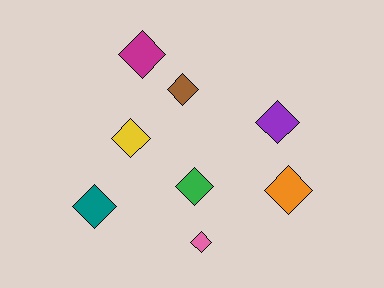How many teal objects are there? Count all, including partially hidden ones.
There is 1 teal object.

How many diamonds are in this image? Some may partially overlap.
There are 8 diamonds.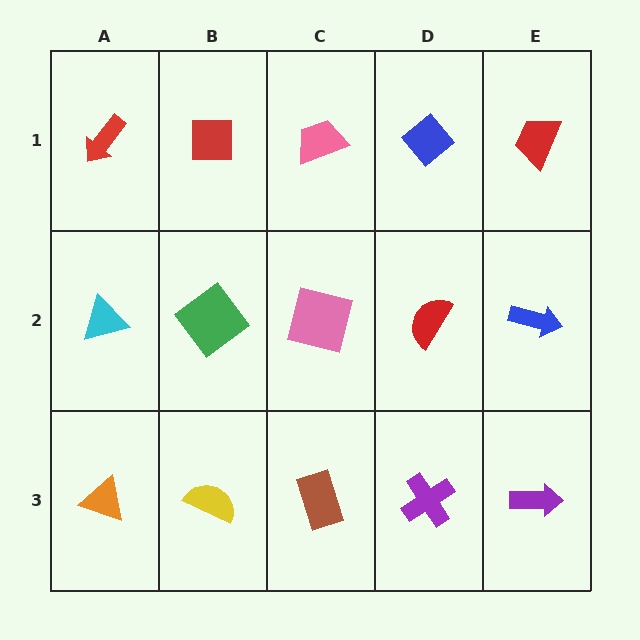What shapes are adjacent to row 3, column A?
A cyan triangle (row 2, column A), a yellow semicircle (row 3, column B).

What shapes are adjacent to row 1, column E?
A blue arrow (row 2, column E), a blue diamond (row 1, column D).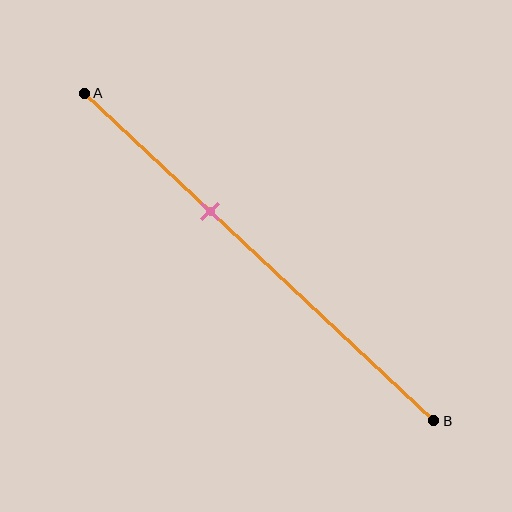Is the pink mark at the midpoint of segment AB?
No, the mark is at about 35% from A, not at the 50% midpoint.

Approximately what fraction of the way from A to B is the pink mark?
The pink mark is approximately 35% of the way from A to B.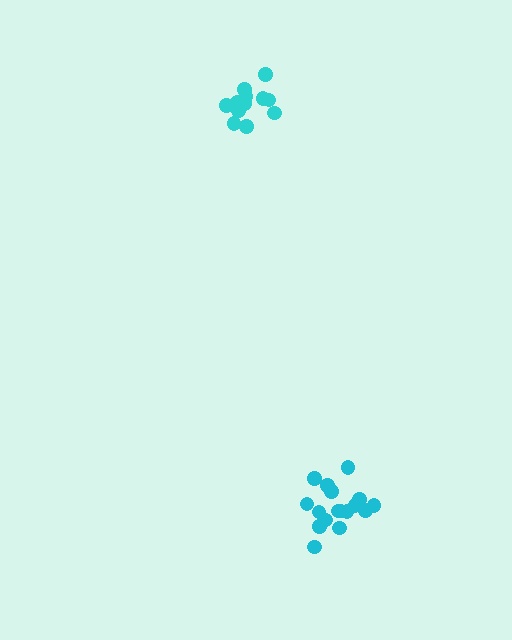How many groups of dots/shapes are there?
There are 2 groups.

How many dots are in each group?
Group 1: 13 dots, Group 2: 17 dots (30 total).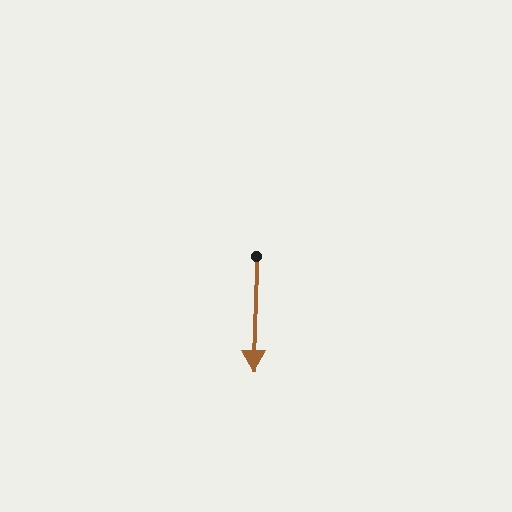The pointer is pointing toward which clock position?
Roughly 6 o'clock.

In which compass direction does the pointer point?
South.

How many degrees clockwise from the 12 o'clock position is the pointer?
Approximately 180 degrees.